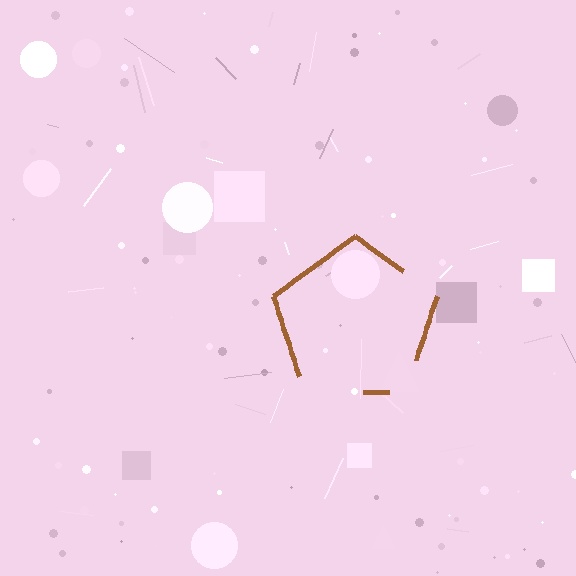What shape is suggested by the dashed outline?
The dashed outline suggests a pentagon.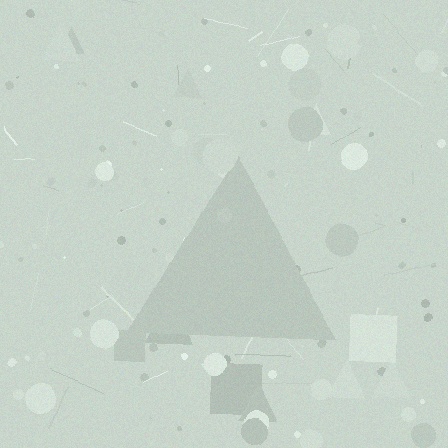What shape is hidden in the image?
A triangle is hidden in the image.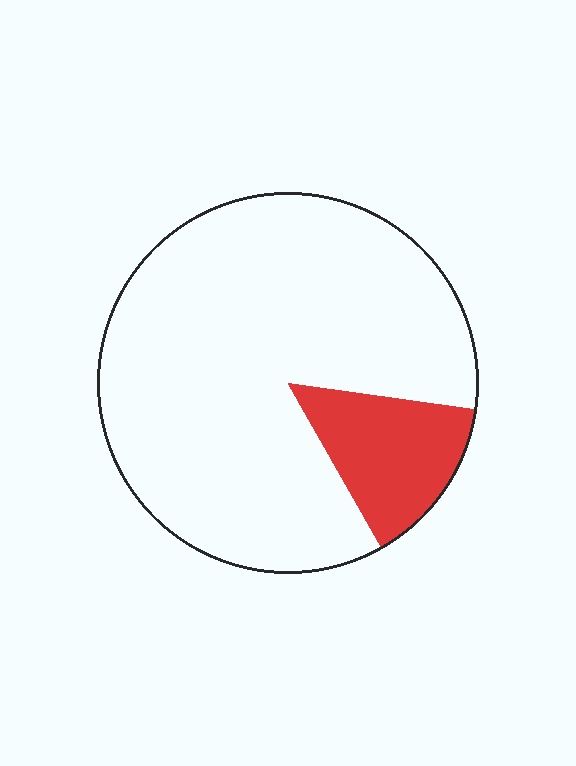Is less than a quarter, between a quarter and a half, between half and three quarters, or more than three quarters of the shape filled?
Less than a quarter.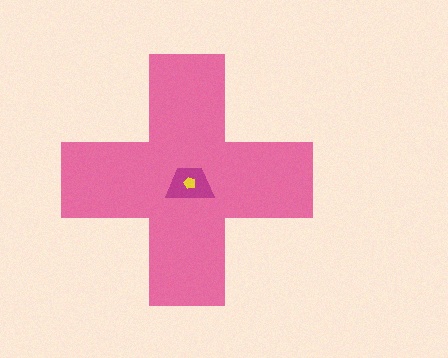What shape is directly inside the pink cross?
The magenta trapezoid.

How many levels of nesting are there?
3.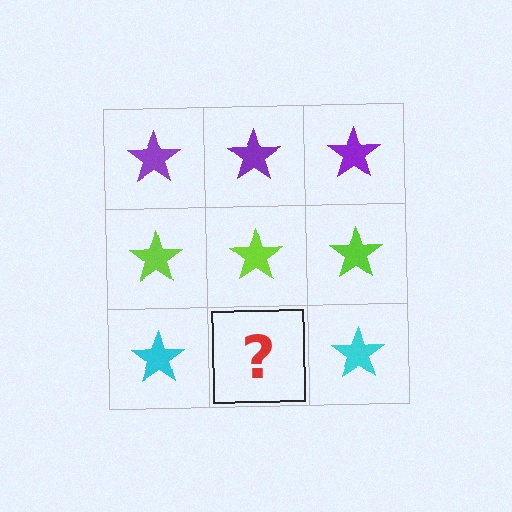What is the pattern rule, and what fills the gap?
The rule is that each row has a consistent color. The gap should be filled with a cyan star.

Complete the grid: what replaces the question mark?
The question mark should be replaced with a cyan star.